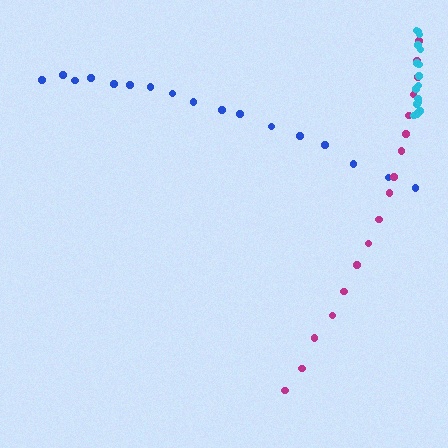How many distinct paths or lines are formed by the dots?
There are 3 distinct paths.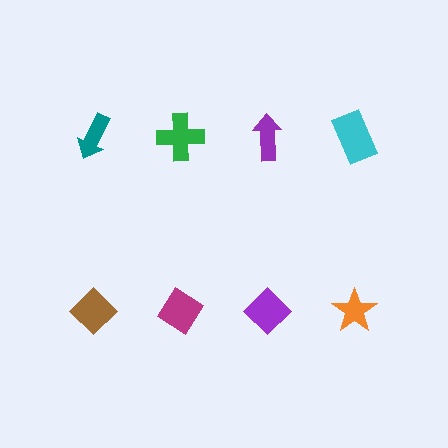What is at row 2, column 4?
An orange star.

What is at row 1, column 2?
A green cross.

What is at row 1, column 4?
A cyan rectangle.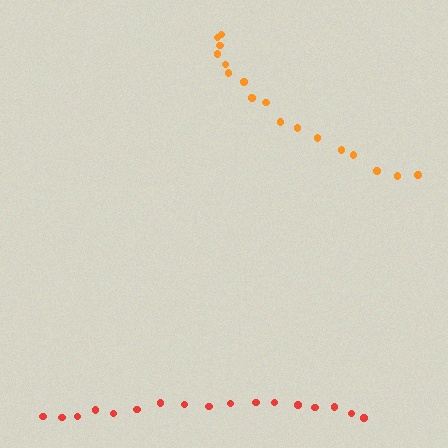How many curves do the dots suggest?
There are 2 distinct paths.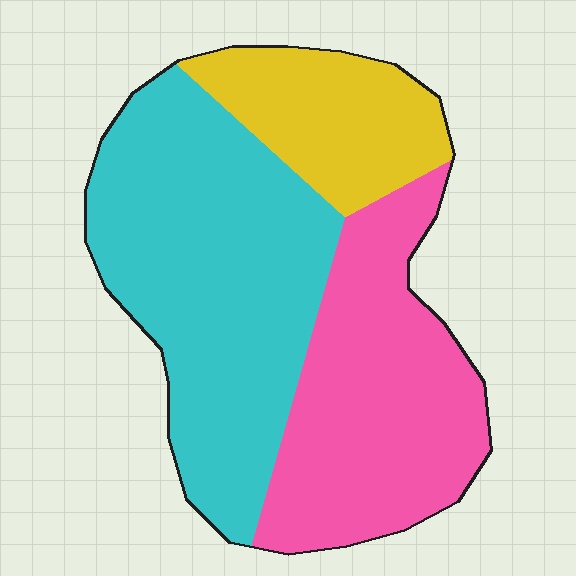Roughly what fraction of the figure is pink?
Pink covers about 35% of the figure.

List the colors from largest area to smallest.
From largest to smallest: cyan, pink, yellow.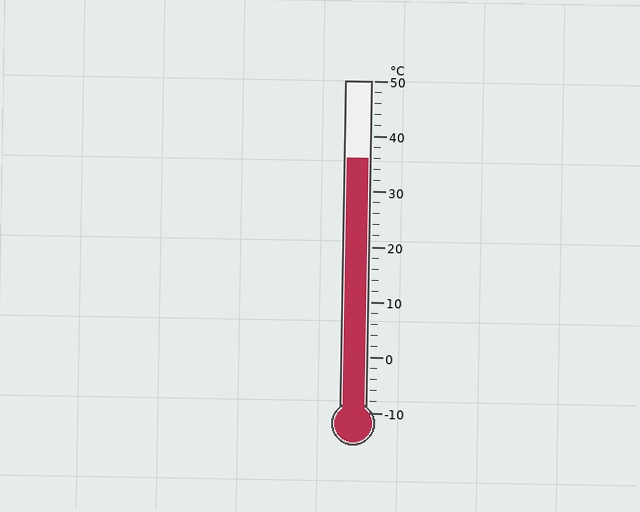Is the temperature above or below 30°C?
The temperature is above 30°C.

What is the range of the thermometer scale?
The thermometer scale ranges from -10°C to 50°C.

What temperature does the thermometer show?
The thermometer shows approximately 36°C.